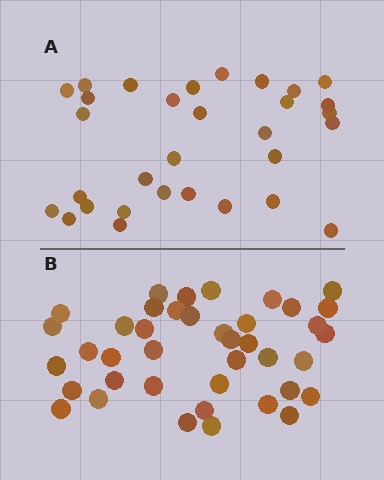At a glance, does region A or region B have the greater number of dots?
Region B (the bottom region) has more dots.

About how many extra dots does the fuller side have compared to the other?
Region B has roughly 8 or so more dots than region A.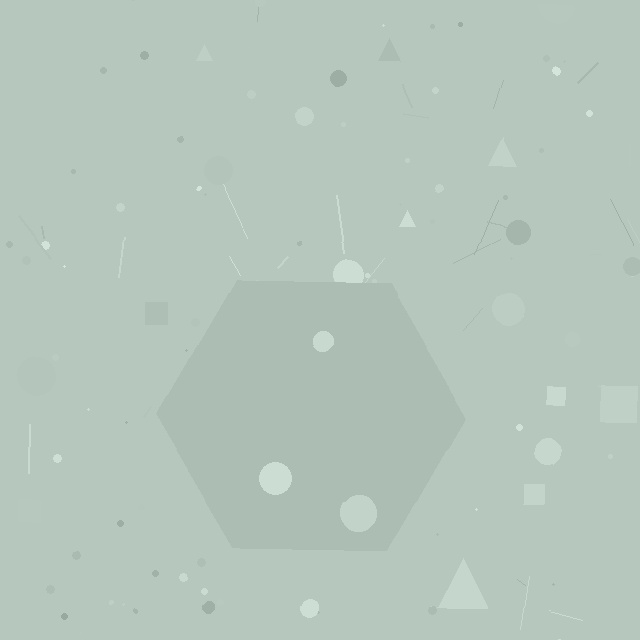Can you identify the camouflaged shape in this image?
The camouflaged shape is a hexagon.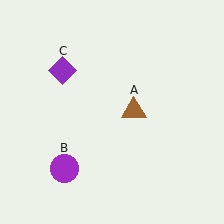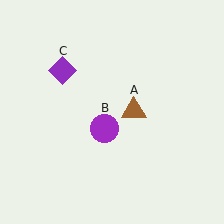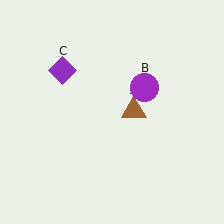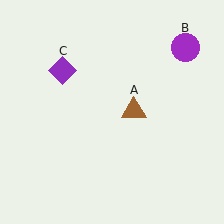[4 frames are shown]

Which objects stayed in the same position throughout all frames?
Brown triangle (object A) and purple diamond (object C) remained stationary.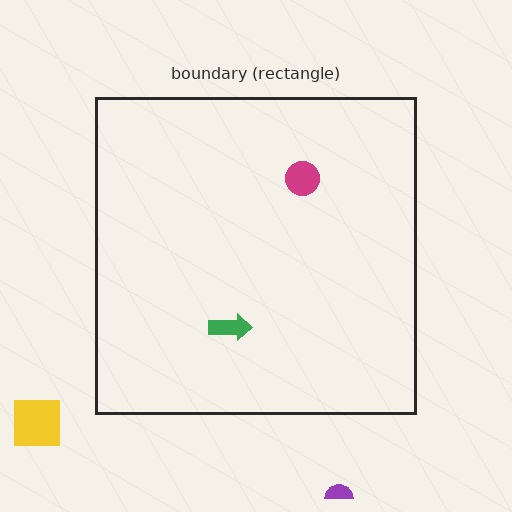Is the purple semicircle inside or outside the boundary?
Outside.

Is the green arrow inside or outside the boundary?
Inside.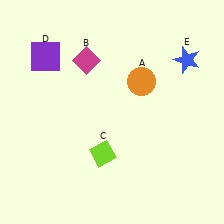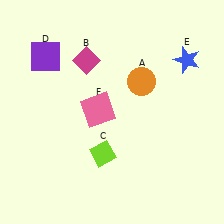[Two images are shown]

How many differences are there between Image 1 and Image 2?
There is 1 difference between the two images.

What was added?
A pink square (F) was added in Image 2.